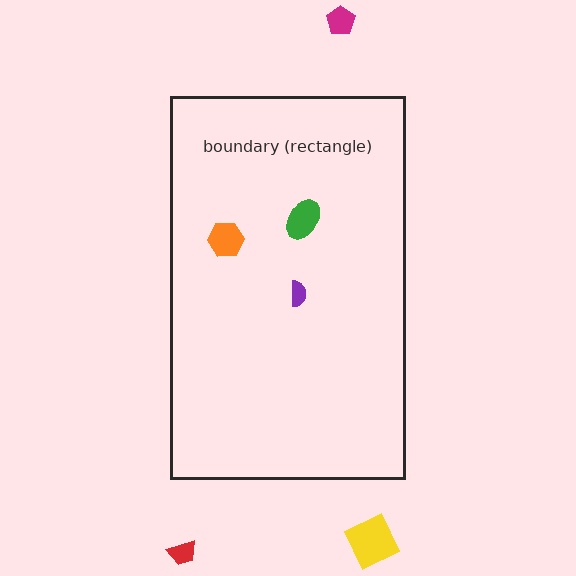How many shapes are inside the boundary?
3 inside, 3 outside.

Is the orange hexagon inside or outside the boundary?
Inside.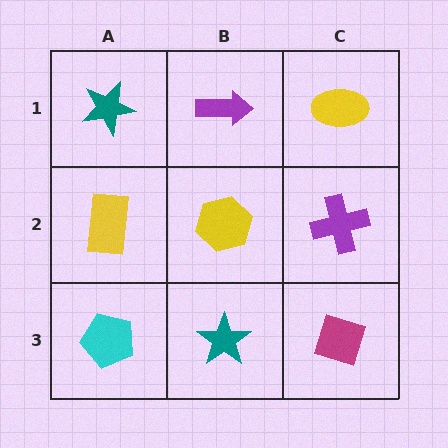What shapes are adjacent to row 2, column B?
A purple arrow (row 1, column B), a teal star (row 3, column B), a yellow rectangle (row 2, column A), a purple cross (row 2, column C).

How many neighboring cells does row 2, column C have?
3.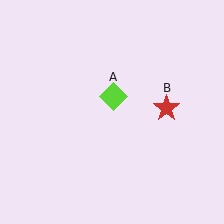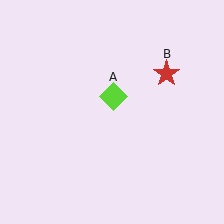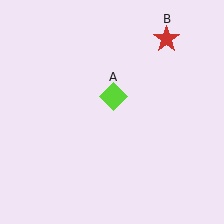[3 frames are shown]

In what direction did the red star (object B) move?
The red star (object B) moved up.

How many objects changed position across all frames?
1 object changed position: red star (object B).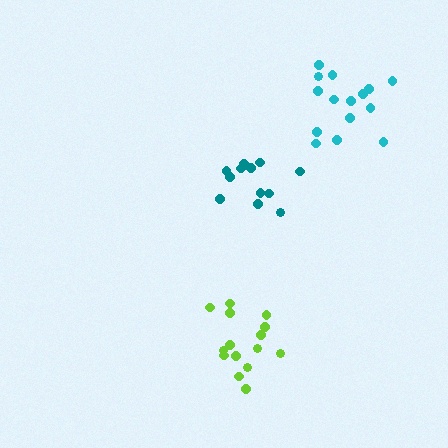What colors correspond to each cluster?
The clusters are colored: teal, cyan, lime.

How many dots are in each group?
Group 1: 12 dots, Group 2: 15 dots, Group 3: 15 dots (42 total).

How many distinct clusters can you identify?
There are 3 distinct clusters.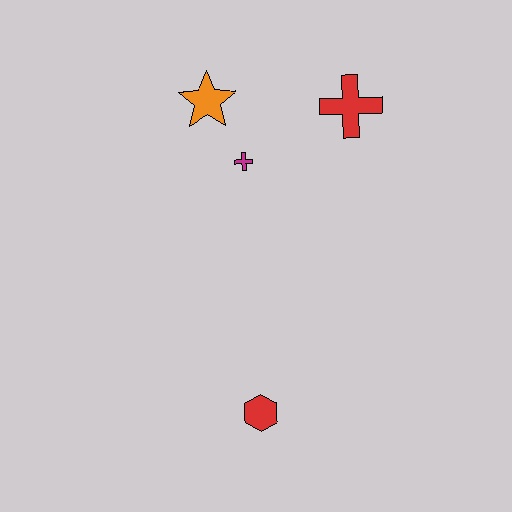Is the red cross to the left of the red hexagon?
No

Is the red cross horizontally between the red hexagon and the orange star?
No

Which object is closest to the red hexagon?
The magenta cross is closest to the red hexagon.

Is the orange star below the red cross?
No